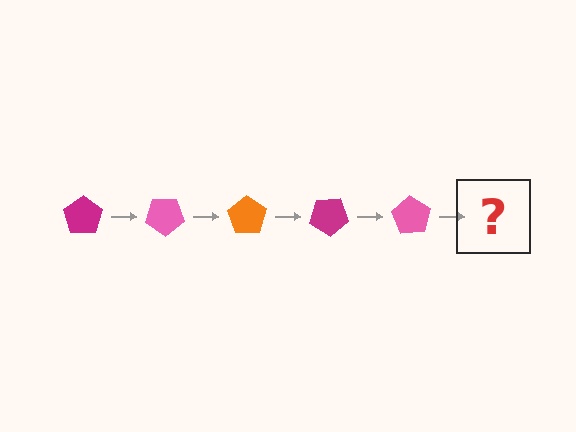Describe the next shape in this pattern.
It should be an orange pentagon, rotated 175 degrees from the start.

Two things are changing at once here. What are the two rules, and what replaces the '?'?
The two rules are that it rotates 35 degrees each step and the color cycles through magenta, pink, and orange. The '?' should be an orange pentagon, rotated 175 degrees from the start.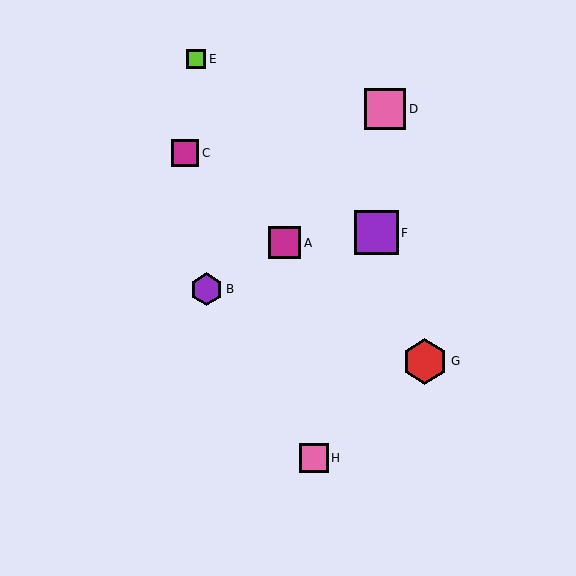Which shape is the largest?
The red hexagon (labeled G) is the largest.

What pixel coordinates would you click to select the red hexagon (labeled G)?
Click at (425, 361) to select the red hexagon G.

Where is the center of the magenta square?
The center of the magenta square is at (185, 153).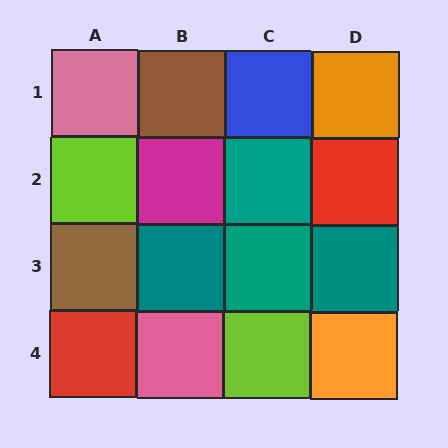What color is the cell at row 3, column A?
Brown.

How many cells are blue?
1 cell is blue.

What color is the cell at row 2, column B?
Magenta.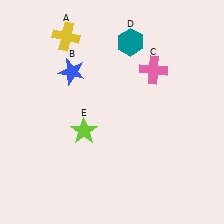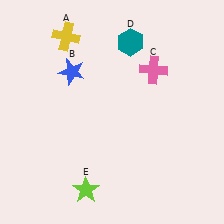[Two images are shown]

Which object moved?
The lime star (E) moved down.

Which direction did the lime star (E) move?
The lime star (E) moved down.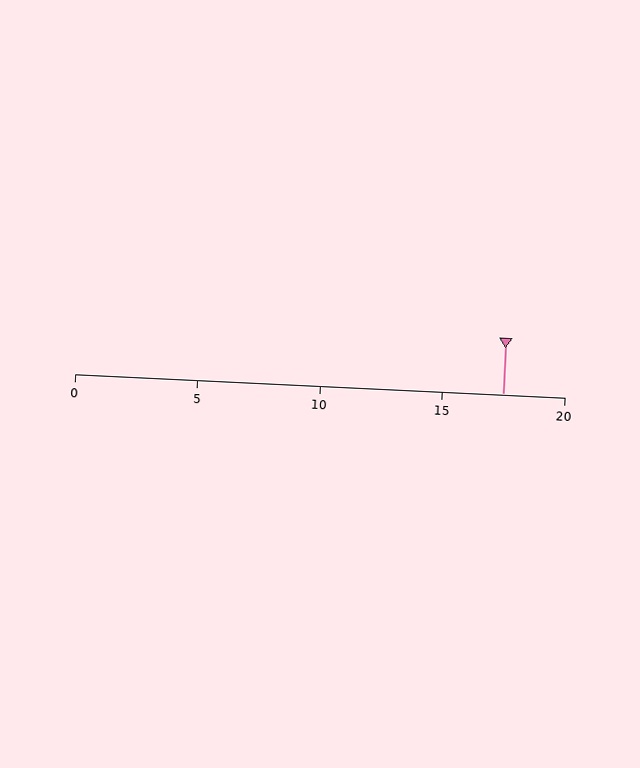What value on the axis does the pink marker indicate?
The marker indicates approximately 17.5.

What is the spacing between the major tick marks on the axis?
The major ticks are spaced 5 apart.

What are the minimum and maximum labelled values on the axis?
The axis runs from 0 to 20.